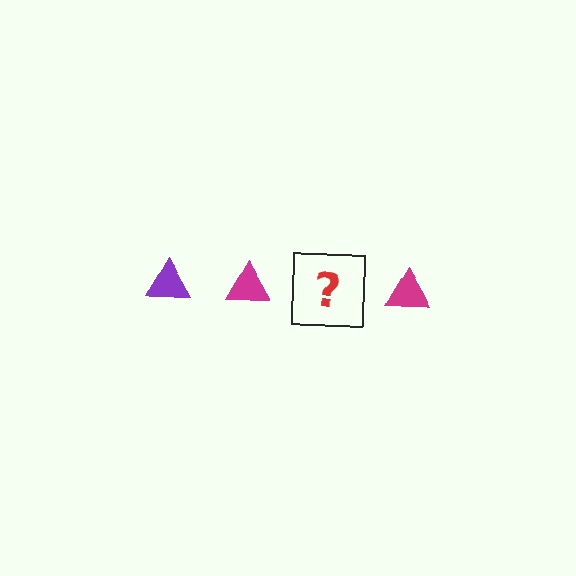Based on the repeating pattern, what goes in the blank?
The blank should be a purple triangle.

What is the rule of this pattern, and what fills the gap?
The rule is that the pattern cycles through purple, magenta triangles. The gap should be filled with a purple triangle.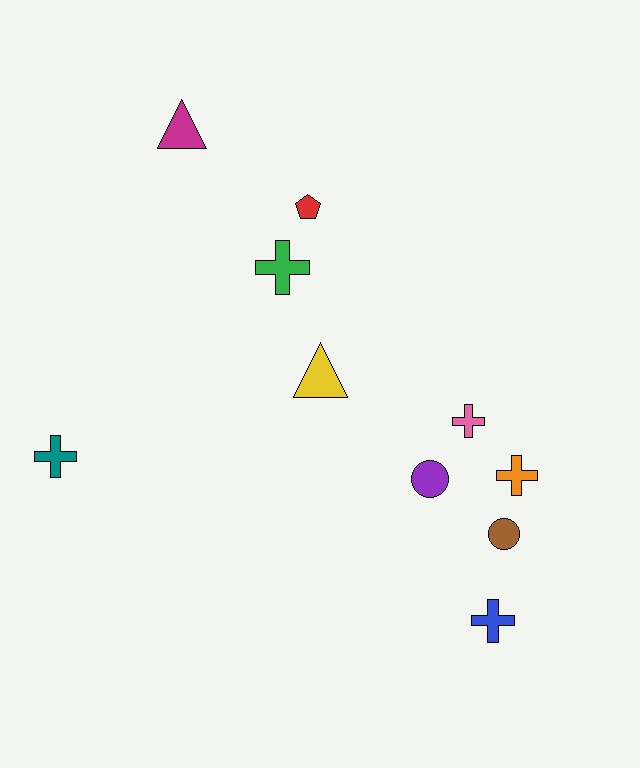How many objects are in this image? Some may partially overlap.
There are 10 objects.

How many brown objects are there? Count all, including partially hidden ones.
There is 1 brown object.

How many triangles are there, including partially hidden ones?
There are 2 triangles.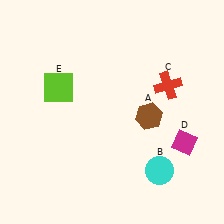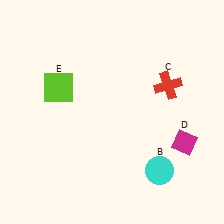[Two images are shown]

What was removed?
The brown hexagon (A) was removed in Image 2.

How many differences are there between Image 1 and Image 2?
There is 1 difference between the two images.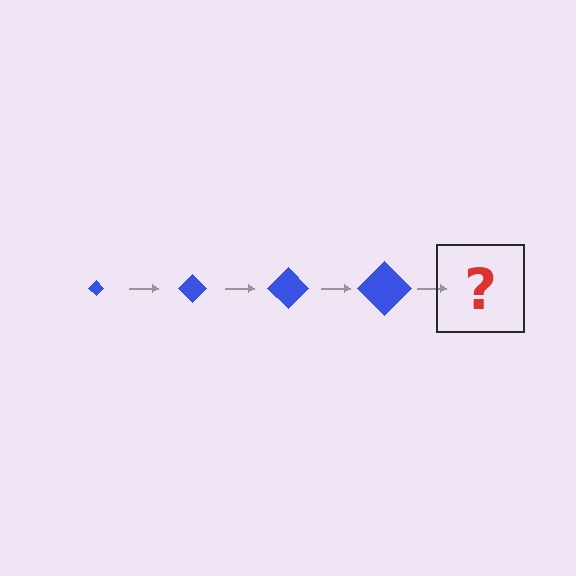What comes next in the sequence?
The next element should be a blue diamond, larger than the previous one.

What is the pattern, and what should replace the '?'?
The pattern is that the diamond gets progressively larger each step. The '?' should be a blue diamond, larger than the previous one.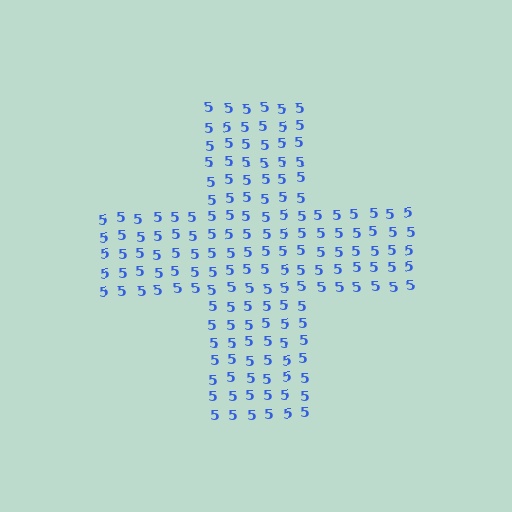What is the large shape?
The large shape is a cross.